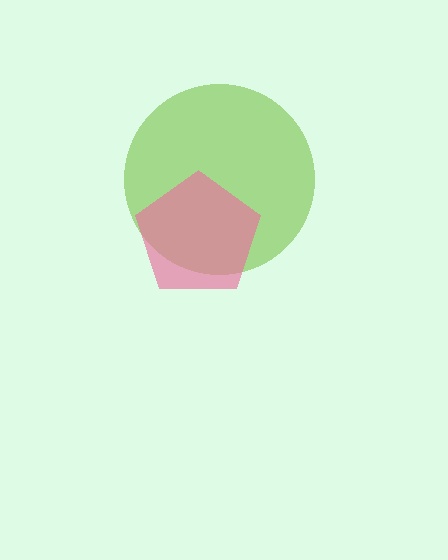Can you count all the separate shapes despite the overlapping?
Yes, there are 2 separate shapes.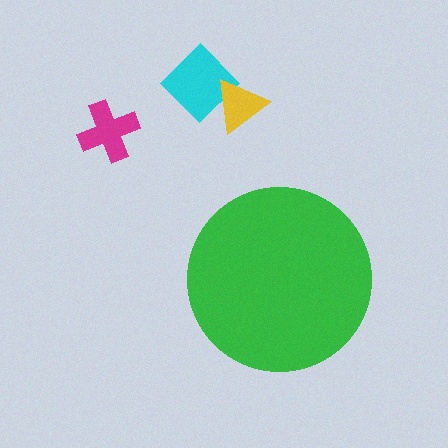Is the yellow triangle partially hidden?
No, the yellow triangle is fully visible.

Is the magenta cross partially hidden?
No, the magenta cross is fully visible.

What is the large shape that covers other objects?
A green circle.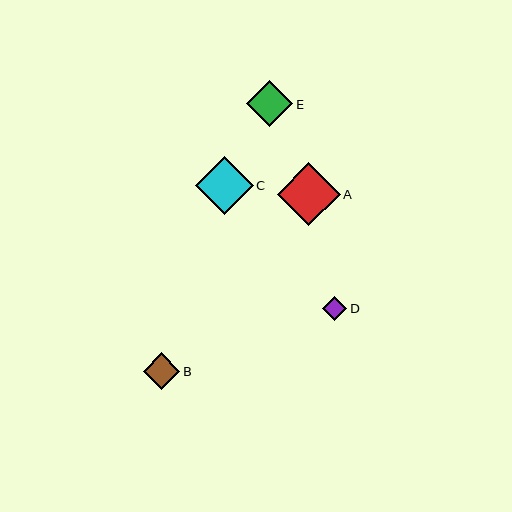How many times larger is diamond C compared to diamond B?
Diamond C is approximately 1.6 times the size of diamond B.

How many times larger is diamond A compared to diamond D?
Diamond A is approximately 2.6 times the size of diamond D.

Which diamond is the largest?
Diamond A is the largest with a size of approximately 63 pixels.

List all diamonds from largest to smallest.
From largest to smallest: A, C, E, B, D.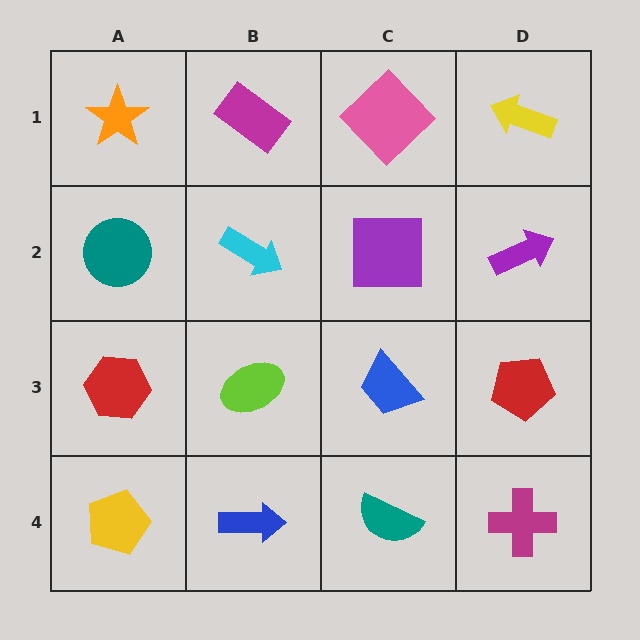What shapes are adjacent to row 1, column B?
A cyan arrow (row 2, column B), an orange star (row 1, column A), a pink diamond (row 1, column C).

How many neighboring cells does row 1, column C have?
3.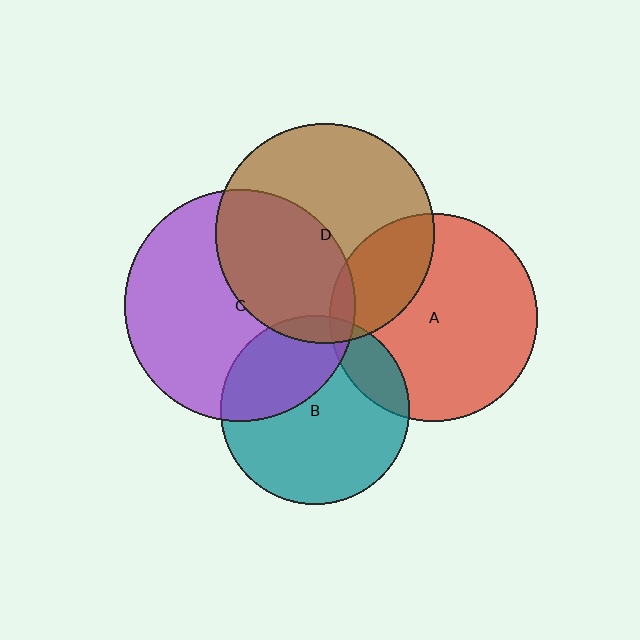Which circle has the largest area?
Circle C (purple).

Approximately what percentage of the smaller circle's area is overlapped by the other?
Approximately 35%.